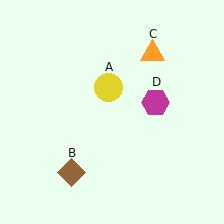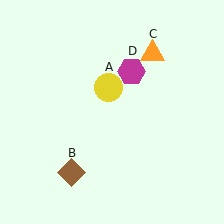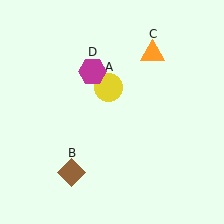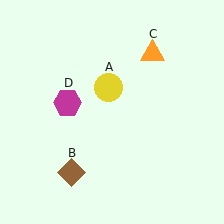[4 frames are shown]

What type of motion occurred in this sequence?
The magenta hexagon (object D) rotated counterclockwise around the center of the scene.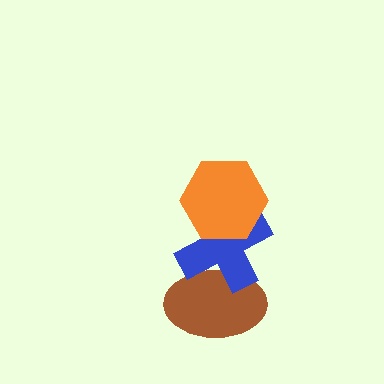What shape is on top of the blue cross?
The orange hexagon is on top of the blue cross.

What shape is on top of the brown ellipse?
The blue cross is on top of the brown ellipse.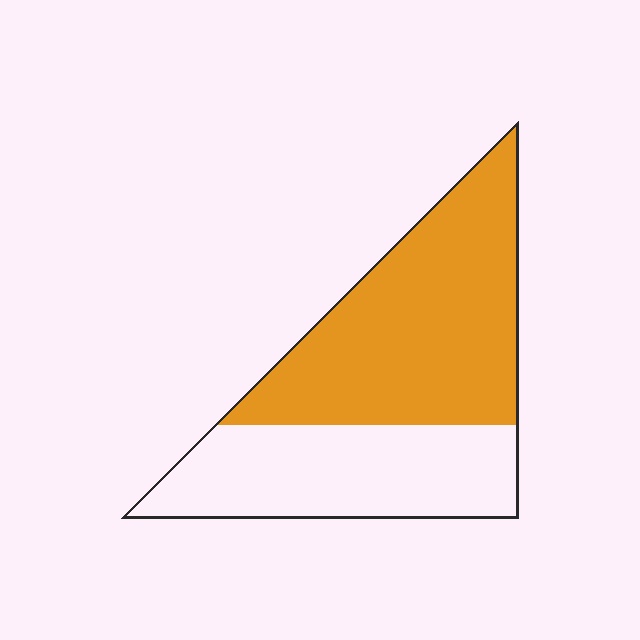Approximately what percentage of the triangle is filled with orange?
Approximately 60%.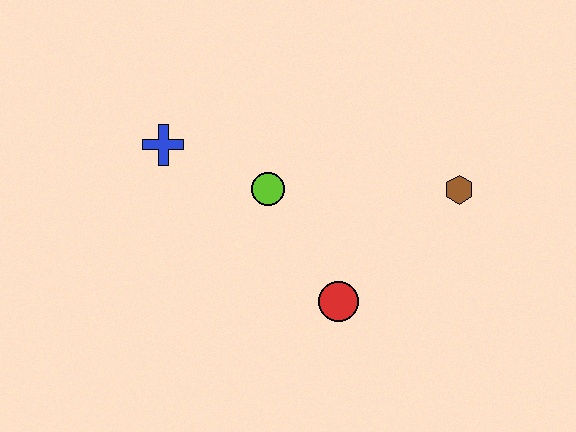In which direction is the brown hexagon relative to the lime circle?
The brown hexagon is to the right of the lime circle.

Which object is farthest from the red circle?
The blue cross is farthest from the red circle.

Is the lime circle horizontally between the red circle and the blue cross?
Yes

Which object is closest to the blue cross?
The lime circle is closest to the blue cross.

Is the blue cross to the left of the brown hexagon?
Yes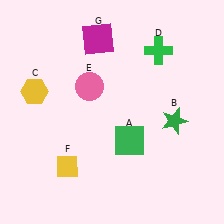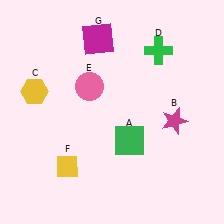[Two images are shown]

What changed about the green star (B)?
In Image 1, B is green. In Image 2, it changed to magenta.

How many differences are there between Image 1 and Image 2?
There is 1 difference between the two images.